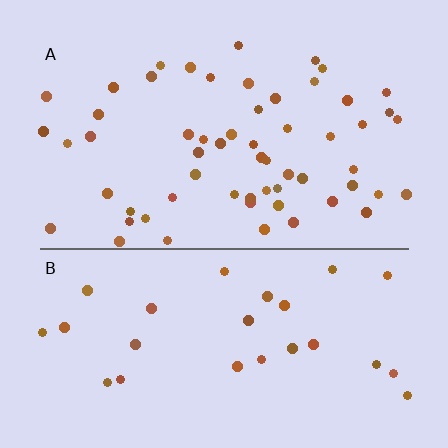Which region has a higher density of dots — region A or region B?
A (the top).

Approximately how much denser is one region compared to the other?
Approximately 2.2× — region A over region B.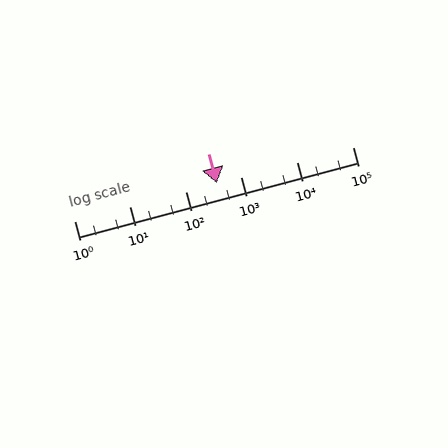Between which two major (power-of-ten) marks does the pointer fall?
The pointer is between 100 and 1000.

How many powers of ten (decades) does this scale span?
The scale spans 5 decades, from 1 to 100000.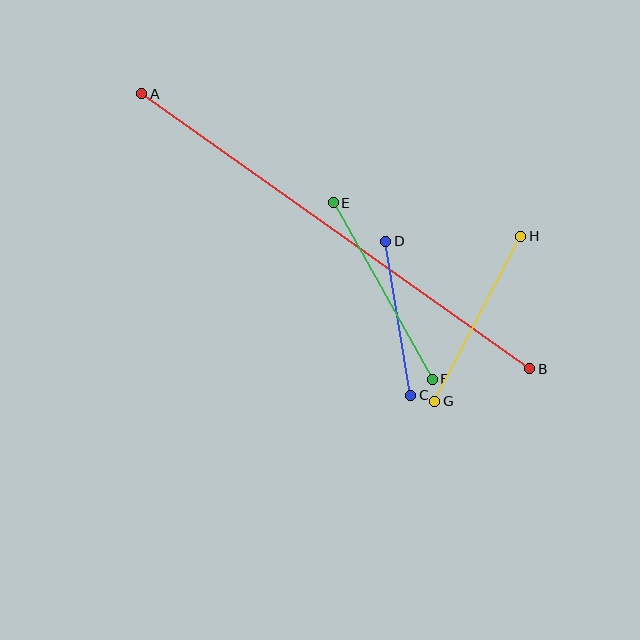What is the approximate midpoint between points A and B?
The midpoint is at approximately (336, 231) pixels.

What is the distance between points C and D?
The distance is approximately 156 pixels.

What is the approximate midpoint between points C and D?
The midpoint is at approximately (398, 318) pixels.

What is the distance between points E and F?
The distance is approximately 202 pixels.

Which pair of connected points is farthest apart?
Points A and B are farthest apart.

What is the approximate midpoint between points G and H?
The midpoint is at approximately (478, 319) pixels.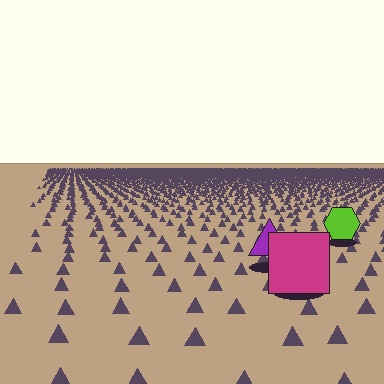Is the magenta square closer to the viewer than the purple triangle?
Yes. The magenta square is closer — you can tell from the texture gradient: the ground texture is coarser near it.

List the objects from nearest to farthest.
From nearest to farthest: the magenta square, the purple triangle, the lime hexagon.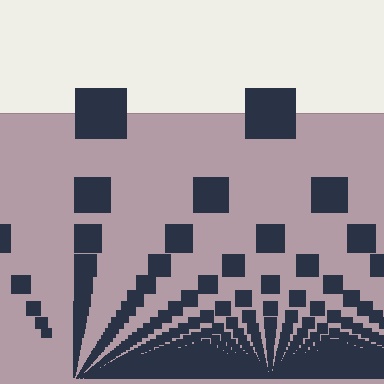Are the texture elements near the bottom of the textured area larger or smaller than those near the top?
Smaller. The gradient is inverted — elements near the bottom are smaller and denser.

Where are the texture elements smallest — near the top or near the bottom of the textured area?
Near the bottom.